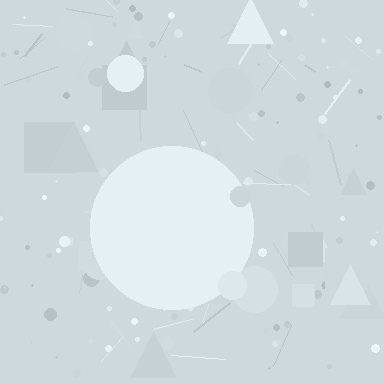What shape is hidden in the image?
A circle is hidden in the image.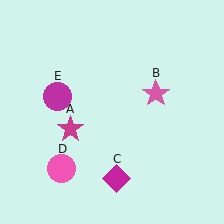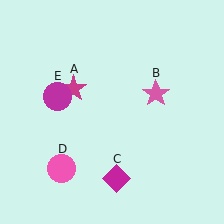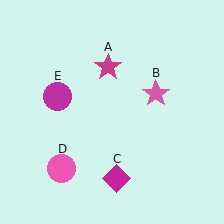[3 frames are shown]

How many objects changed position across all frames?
1 object changed position: magenta star (object A).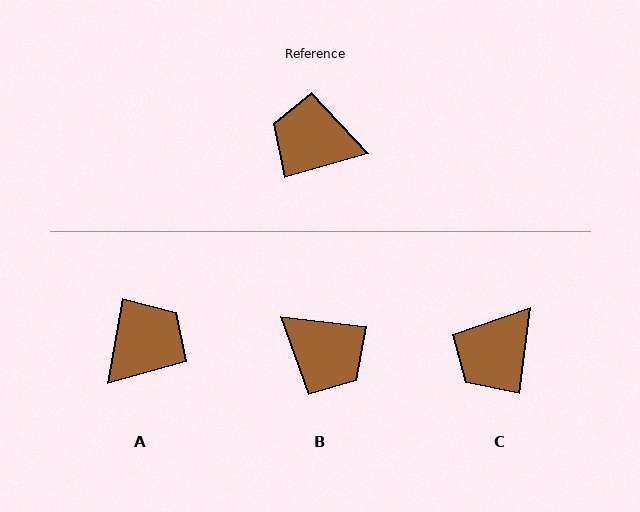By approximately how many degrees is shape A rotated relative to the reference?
Approximately 117 degrees clockwise.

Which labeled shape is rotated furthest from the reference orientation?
B, about 157 degrees away.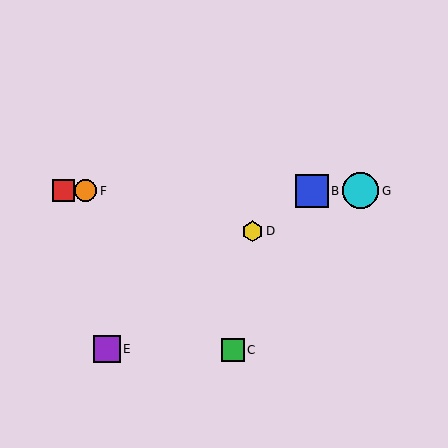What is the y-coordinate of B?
Object B is at y≈191.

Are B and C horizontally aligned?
No, B is at y≈191 and C is at y≈350.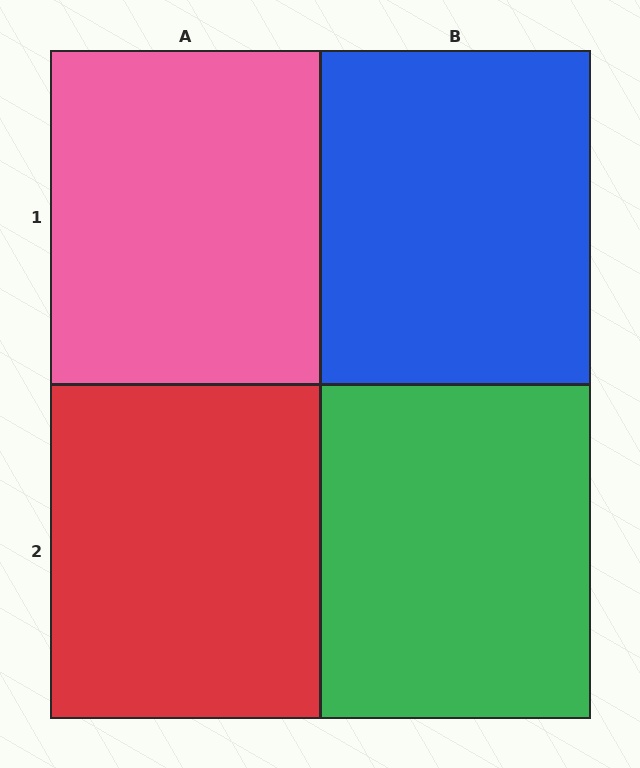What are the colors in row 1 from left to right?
Pink, blue.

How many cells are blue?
1 cell is blue.